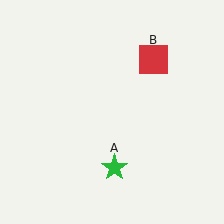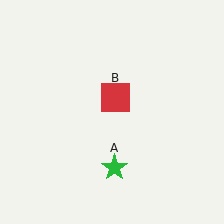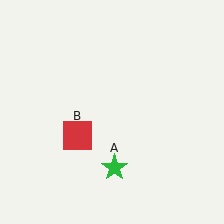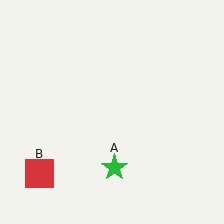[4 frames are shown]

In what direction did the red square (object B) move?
The red square (object B) moved down and to the left.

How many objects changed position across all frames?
1 object changed position: red square (object B).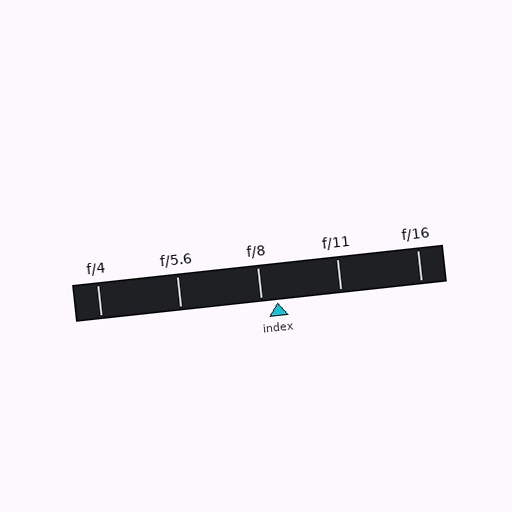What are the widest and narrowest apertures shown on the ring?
The widest aperture shown is f/4 and the narrowest is f/16.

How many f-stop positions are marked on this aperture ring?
There are 5 f-stop positions marked.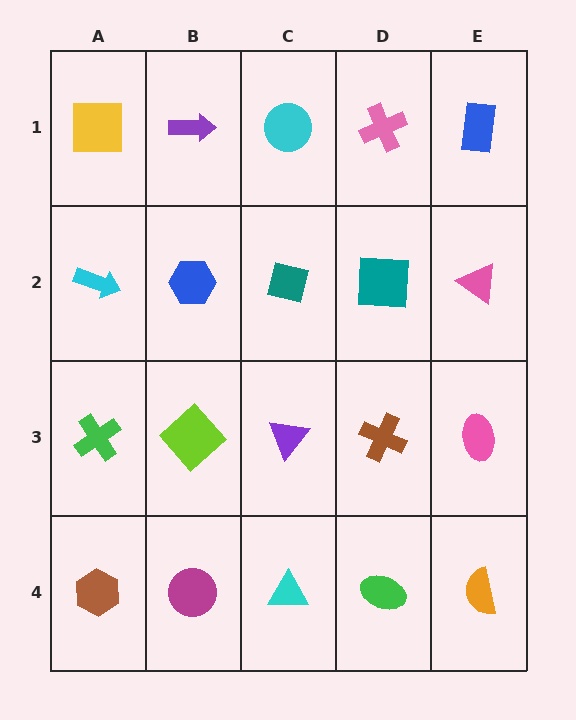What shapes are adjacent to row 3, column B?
A blue hexagon (row 2, column B), a magenta circle (row 4, column B), a green cross (row 3, column A), a purple triangle (row 3, column C).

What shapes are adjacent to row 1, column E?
A pink triangle (row 2, column E), a pink cross (row 1, column D).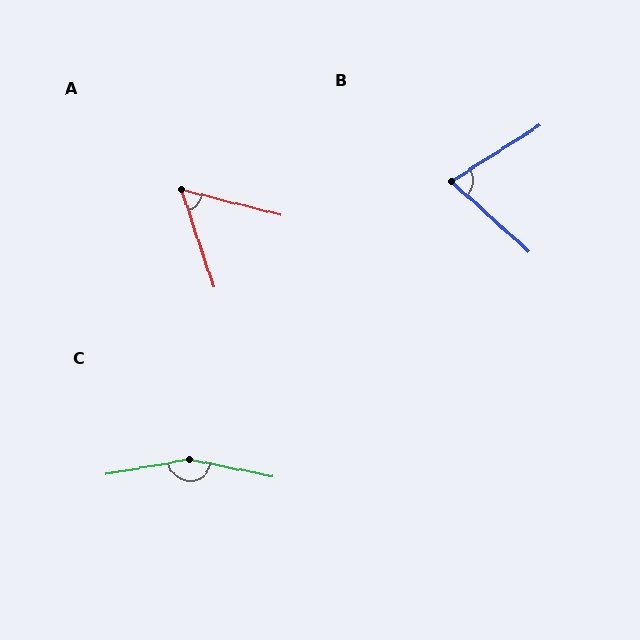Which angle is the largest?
C, at approximately 158 degrees.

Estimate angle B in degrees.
Approximately 75 degrees.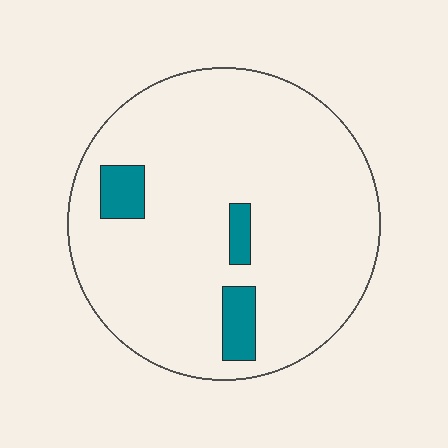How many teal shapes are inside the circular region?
3.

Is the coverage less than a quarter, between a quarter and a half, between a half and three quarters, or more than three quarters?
Less than a quarter.